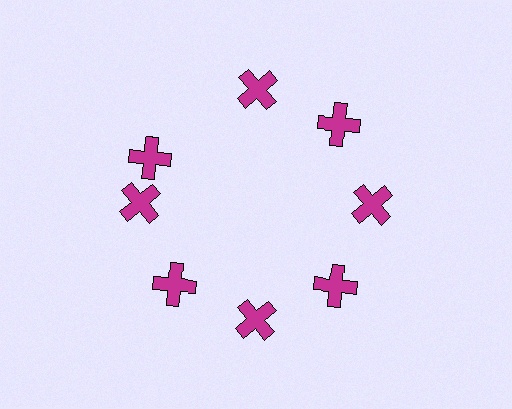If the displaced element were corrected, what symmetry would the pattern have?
It would have 8-fold rotational symmetry — the pattern would map onto itself every 45 degrees.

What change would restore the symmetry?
The symmetry would be restored by rotating it back into even spacing with its neighbors so that all 8 crosses sit at equal angles and equal distance from the center.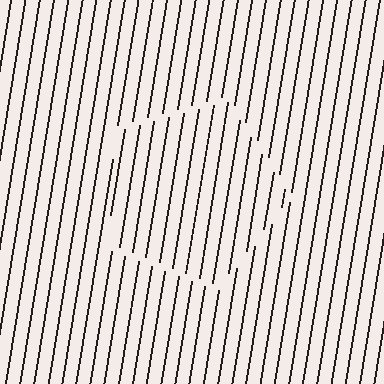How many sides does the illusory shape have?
5 sides — the line-ends trace a pentagon.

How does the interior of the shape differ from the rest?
The interior of the shape contains the same grating, shifted by half a period — the contour is defined by the phase discontinuity where line-ends from the inner and outer gratings abut.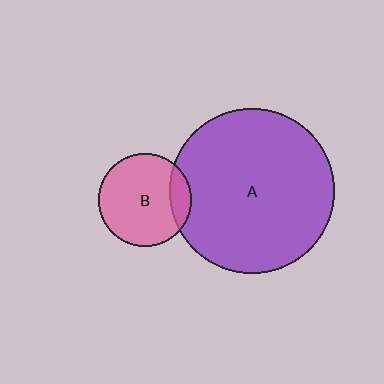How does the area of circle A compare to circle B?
Approximately 3.1 times.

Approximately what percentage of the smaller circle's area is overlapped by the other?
Approximately 15%.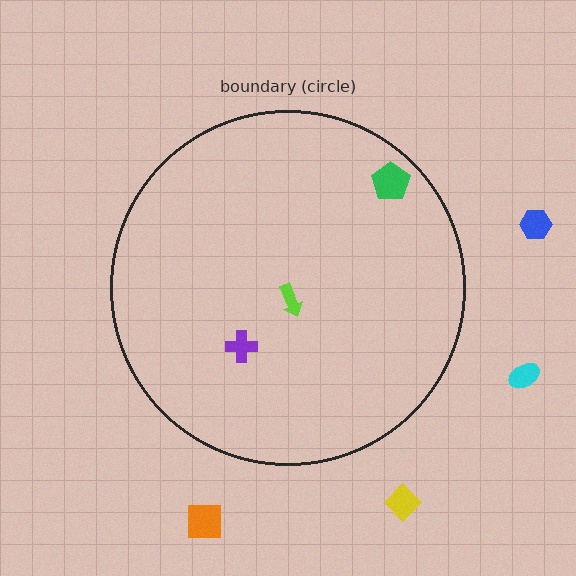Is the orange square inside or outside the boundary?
Outside.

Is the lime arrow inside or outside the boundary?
Inside.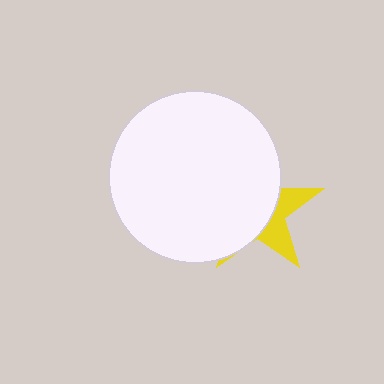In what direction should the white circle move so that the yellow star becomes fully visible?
The white circle should move left. That is the shortest direction to clear the overlap and leave the yellow star fully visible.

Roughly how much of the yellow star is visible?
A small part of it is visible (roughly 32%).